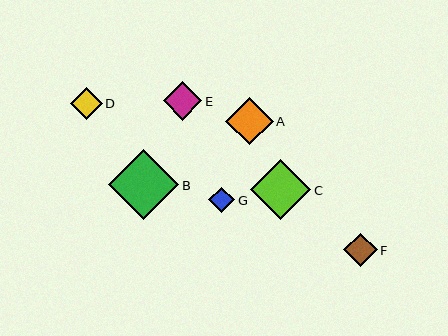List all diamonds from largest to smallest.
From largest to smallest: B, C, A, E, F, D, G.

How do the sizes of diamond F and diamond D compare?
Diamond F and diamond D are approximately the same size.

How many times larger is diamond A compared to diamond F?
Diamond A is approximately 1.4 times the size of diamond F.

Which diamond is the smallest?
Diamond G is the smallest with a size of approximately 26 pixels.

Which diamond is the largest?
Diamond B is the largest with a size of approximately 70 pixels.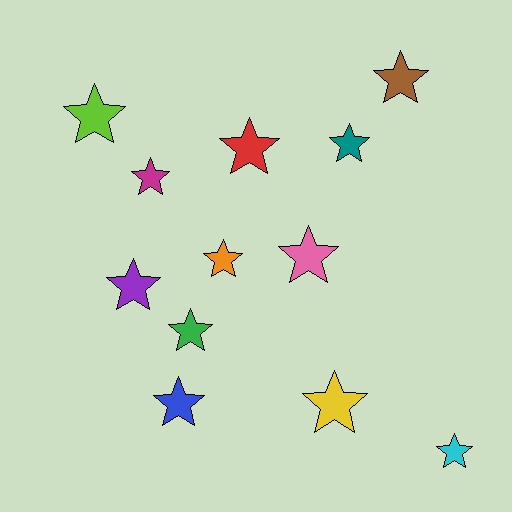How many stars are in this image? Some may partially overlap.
There are 12 stars.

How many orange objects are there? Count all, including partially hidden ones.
There is 1 orange object.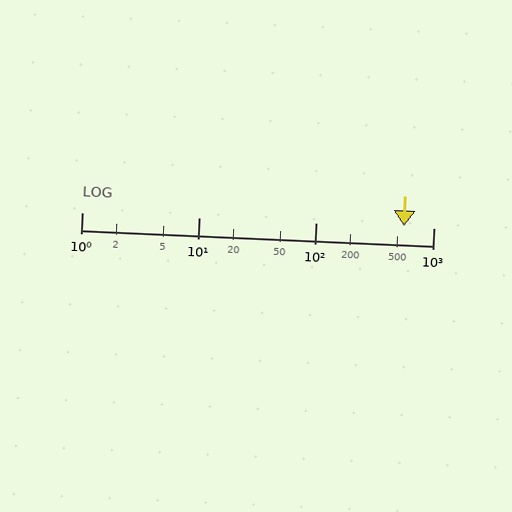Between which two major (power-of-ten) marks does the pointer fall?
The pointer is between 100 and 1000.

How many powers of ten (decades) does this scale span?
The scale spans 3 decades, from 1 to 1000.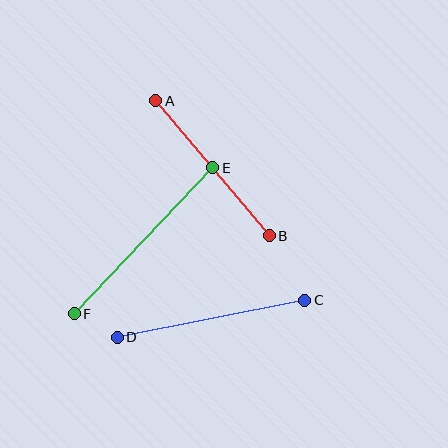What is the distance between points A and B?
The distance is approximately 176 pixels.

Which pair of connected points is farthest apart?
Points E and F are farthest apart.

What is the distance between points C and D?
The distance is approximately 191 pixels.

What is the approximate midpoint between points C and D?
The midpoint is at approximately (211, 319) pixels.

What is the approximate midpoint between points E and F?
The midpoint is at approximately (144, 241) pixels.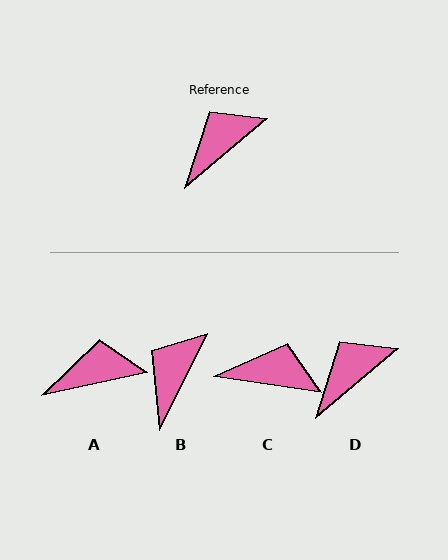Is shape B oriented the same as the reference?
No, it is off by about 23 degrees.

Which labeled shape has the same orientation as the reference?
D.